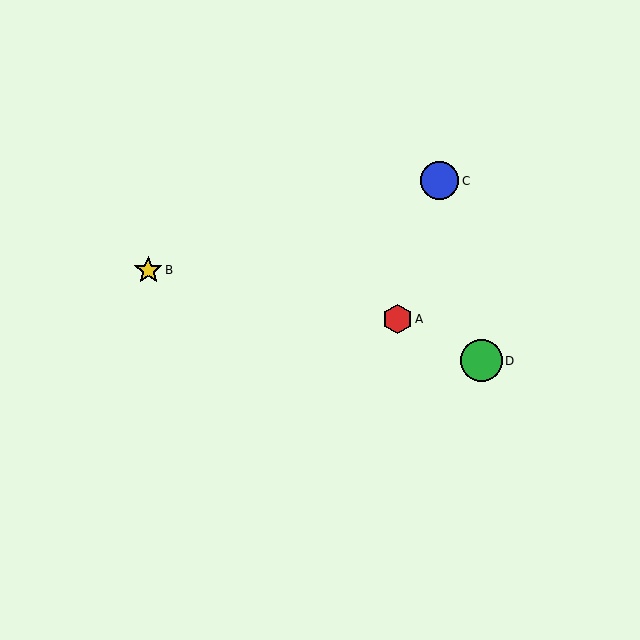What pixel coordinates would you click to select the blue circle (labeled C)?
Click at (440, 181) to select the blue circle C.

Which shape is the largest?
The green circle (labeled D) is the largest.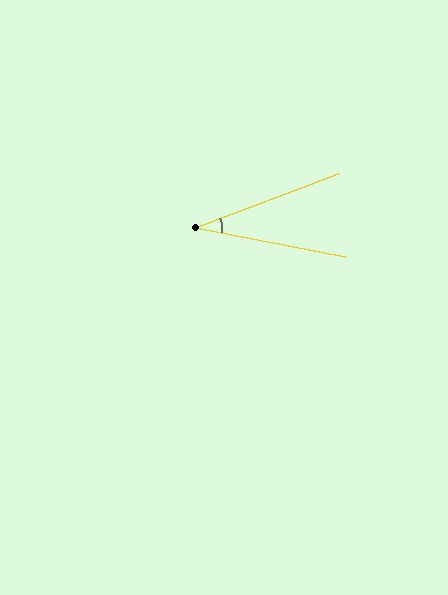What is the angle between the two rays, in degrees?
Approximately 32 degrees.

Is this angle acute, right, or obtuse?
It is acute.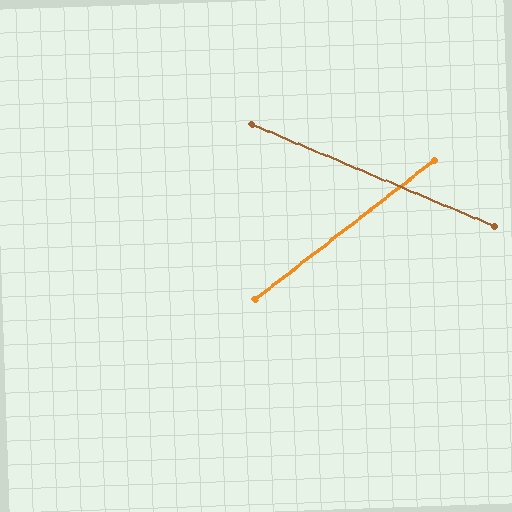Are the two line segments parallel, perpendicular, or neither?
Neither parallel nor perpendicular — they differ by about 60°.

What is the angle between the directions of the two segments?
Approximately 60 degrees.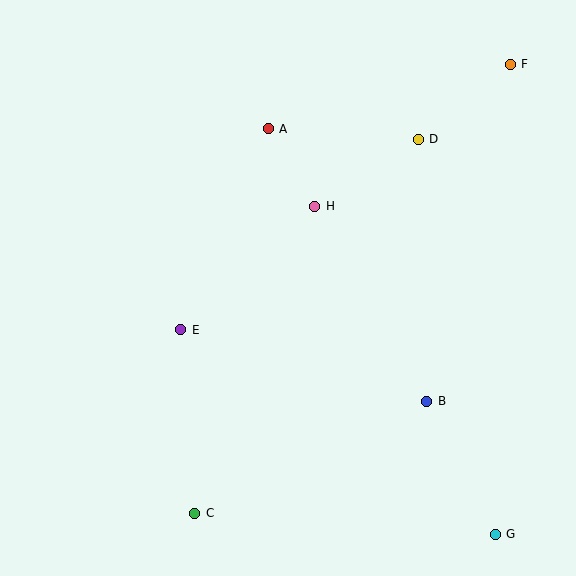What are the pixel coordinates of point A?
Point A is at (268, 129).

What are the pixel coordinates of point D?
Point D is at (418, 139).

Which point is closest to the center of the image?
Point H at (315, 206) is closest to the center.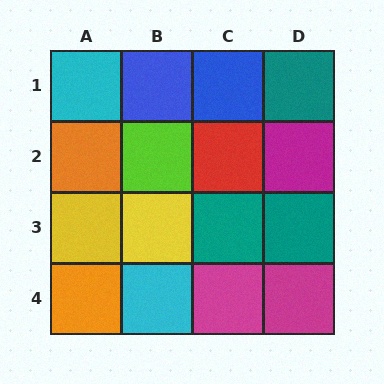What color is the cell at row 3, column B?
Yellow.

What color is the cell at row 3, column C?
Teal.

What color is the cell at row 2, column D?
Magenta.